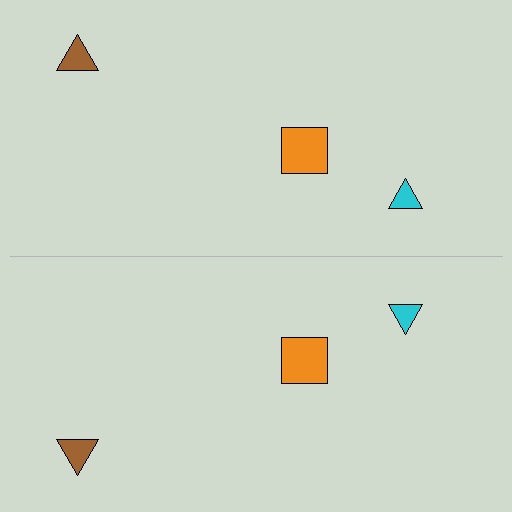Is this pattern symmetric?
Yes, this pattern has bilateral (reflection) symmetry.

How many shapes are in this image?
There are 6 shapes in this image.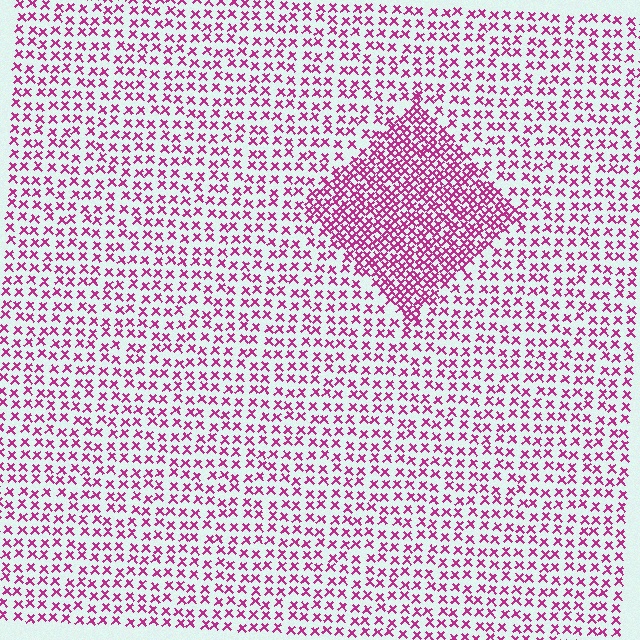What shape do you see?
I see a diamond.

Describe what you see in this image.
The image contains small magenta elements arranged at two different densities. A diamond-shaped region is visible where the elements are more densely packed than the surrounding area.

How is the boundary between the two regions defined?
The boundary is defined by a change in element density (approximately 2.1x ratio). All elements are the same color, size, and shape.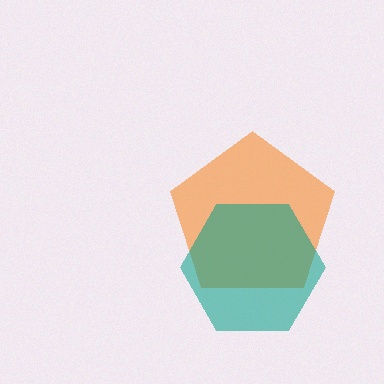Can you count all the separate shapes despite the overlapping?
Yes, there are 2 separate shapes.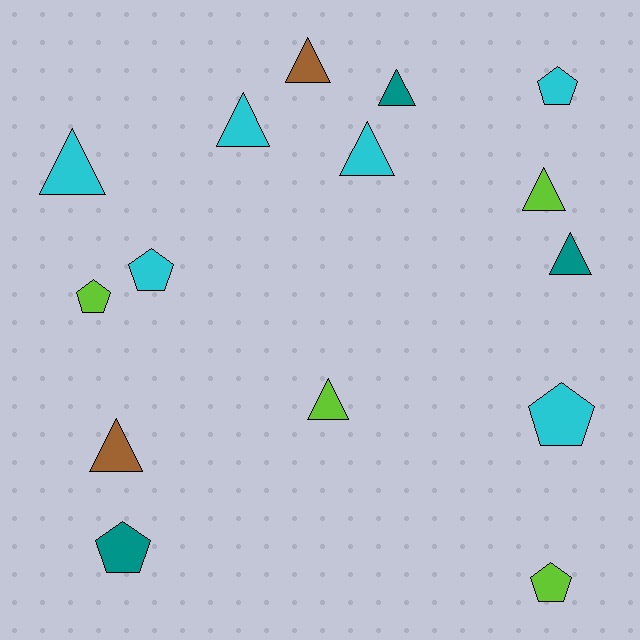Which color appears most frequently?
Cyan, with 6 objects.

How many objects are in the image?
There are 15 objects.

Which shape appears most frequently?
Triangle, with 9 objects.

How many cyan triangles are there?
There are 3 cyan triangles.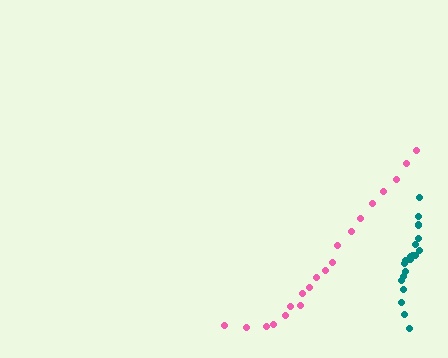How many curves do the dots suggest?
There are 2 distinct paths.